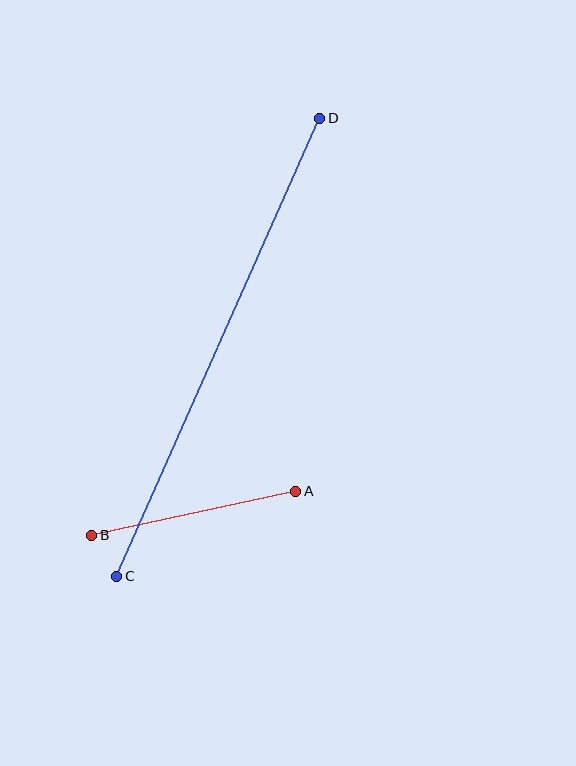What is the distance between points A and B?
The distance is approximately 209 pixels.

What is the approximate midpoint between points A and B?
The midpoint is at approximately (194, 513) pixels.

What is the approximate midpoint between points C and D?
The midpoint is at approximately (218, 347) pixels.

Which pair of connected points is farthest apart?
Points C and D are farthest apart.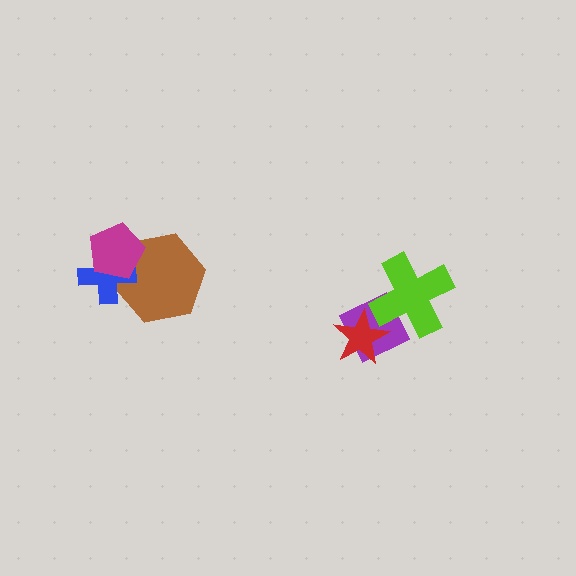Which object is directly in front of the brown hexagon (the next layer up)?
The blue cross is directly in front of the brown hexagon.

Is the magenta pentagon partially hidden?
No, no other shape covers it.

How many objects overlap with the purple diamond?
2 objects overlap with the purple diamond.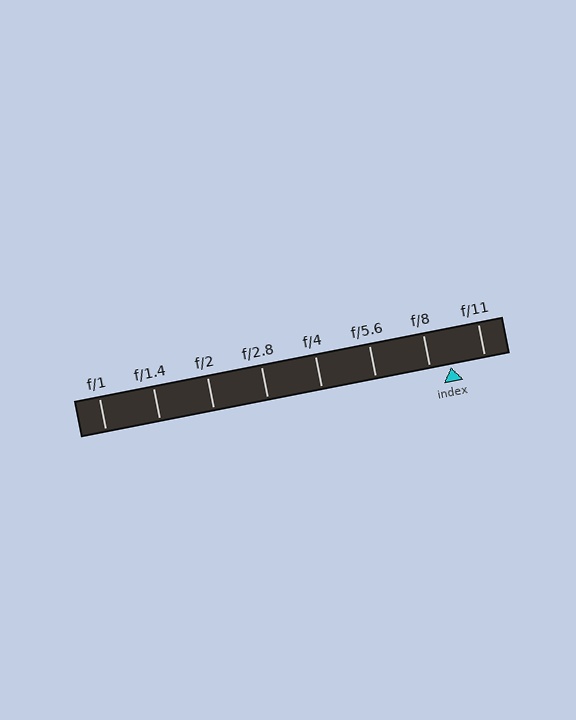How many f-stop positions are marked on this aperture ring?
There are 8 f-stop positions marked.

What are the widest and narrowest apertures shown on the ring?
The widest aperture shown is f/1 and the narrowest is f/11.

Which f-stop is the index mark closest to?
The index mark is closest to f/8.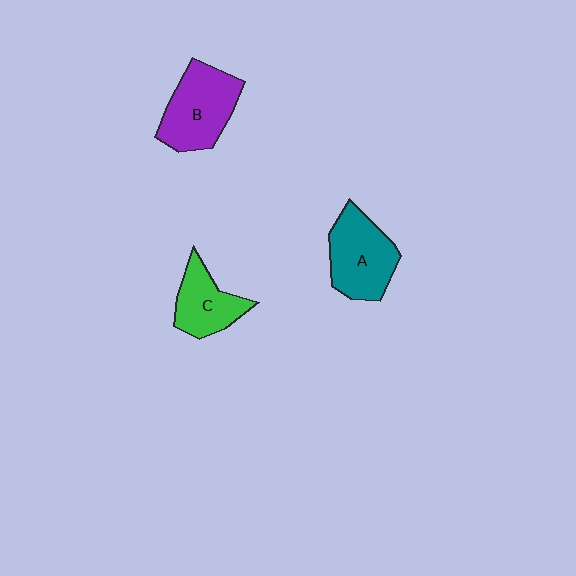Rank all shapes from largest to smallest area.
From largest to smallest: B (purple), A (teal), C (green).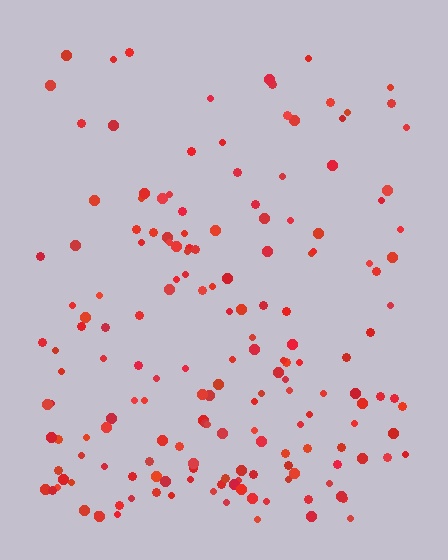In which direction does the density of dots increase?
From top to bottom, with the bottom side densest.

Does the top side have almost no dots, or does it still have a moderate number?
Still a moderate number, just noticeably fewer than the bottom.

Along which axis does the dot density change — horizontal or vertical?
Vertical.